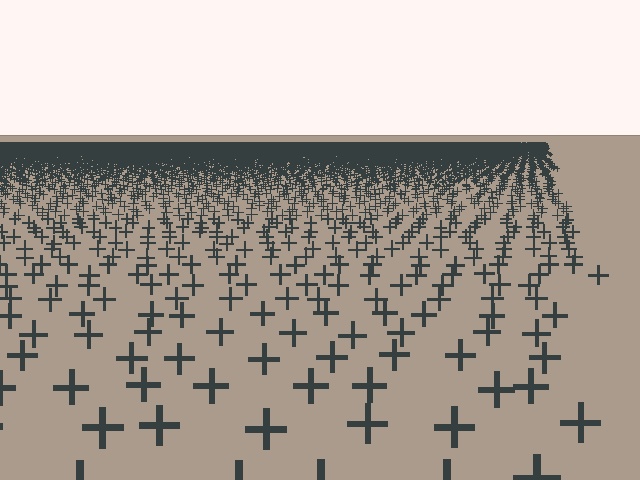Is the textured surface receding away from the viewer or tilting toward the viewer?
The surface is receding away from the viewer. Texture elements get smaller and denser toward the top.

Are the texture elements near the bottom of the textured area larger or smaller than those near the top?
Larger. Near the bottom, elements are closer to the viewer and appear at a bigger on-screen size.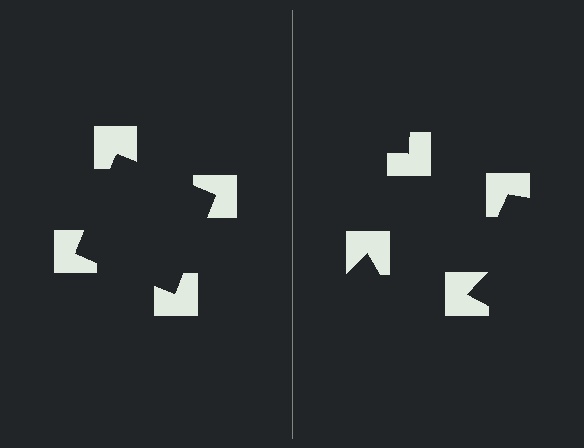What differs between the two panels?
The notched squares are positioned identically on both sides; only the wedge orientations differ. On the left they align to a square; on the right they are misaligned.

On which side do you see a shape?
An illusory square appears on the left side. On the right side the wedge cuts are rotated, so no coherent shape forms.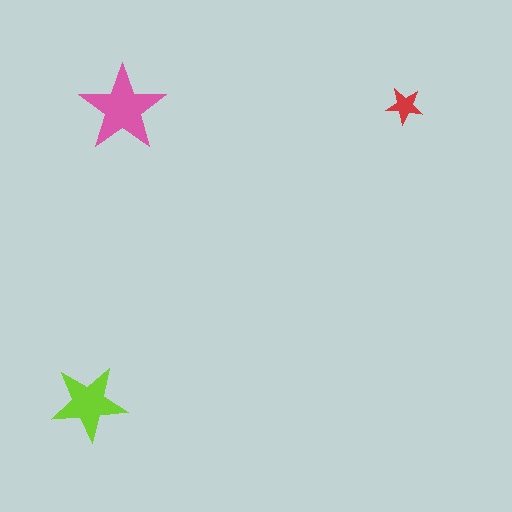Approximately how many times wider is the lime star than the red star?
About 2 times wider.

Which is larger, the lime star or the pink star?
The pink one.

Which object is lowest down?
The lime star is bottommost.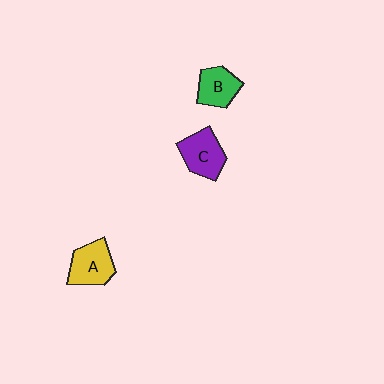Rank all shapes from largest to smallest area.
From largest to smallest: C (purple), A (yellow), B (green).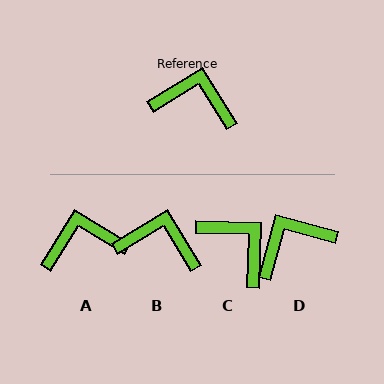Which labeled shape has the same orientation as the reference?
B.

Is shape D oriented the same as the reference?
No, it is off by about 43 degrees.